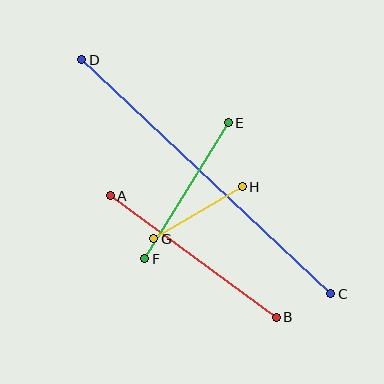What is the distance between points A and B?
The distance is approximately 206 pixels.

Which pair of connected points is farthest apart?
Points C and D are farthest apart.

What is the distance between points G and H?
The distance is approximately 103 pixels.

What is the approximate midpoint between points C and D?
The midpoint is at approximately (206, 177) pixels.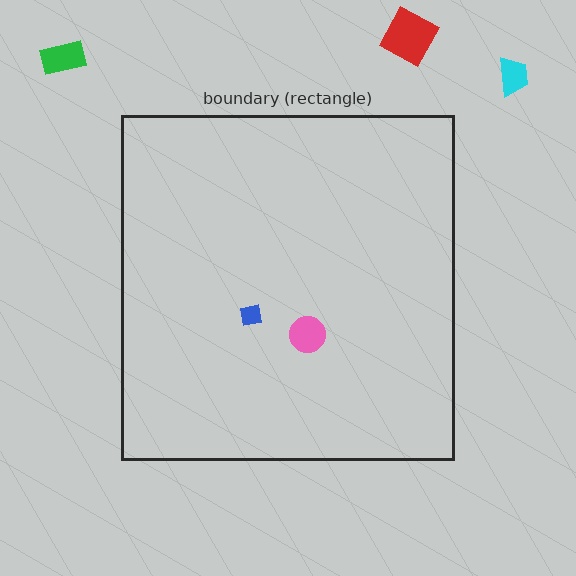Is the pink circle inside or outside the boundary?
Inside.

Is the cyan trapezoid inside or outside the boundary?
Outside.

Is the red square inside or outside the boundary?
Outside.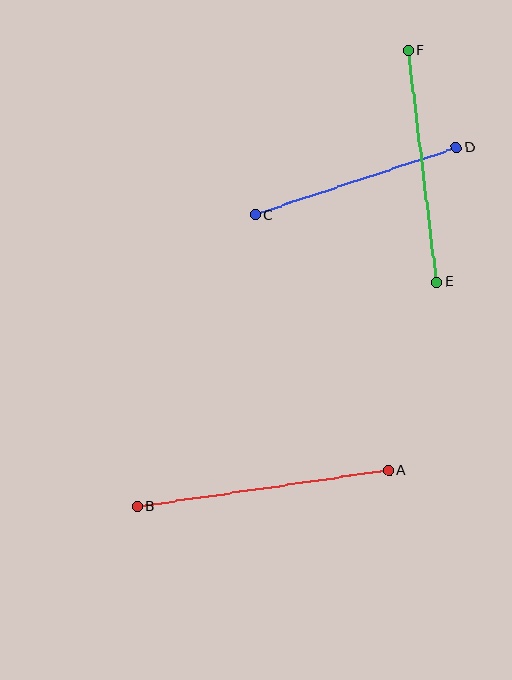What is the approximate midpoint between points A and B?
The midpoint is at approximately (263, 488) pixels.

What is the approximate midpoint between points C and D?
The midpoint is at approximately (356, 181) pixels.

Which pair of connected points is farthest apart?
Points A and B are farthest apart.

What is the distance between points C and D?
The distance is approximately 212 pixels.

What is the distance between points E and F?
The distance is approximately 234 pixels.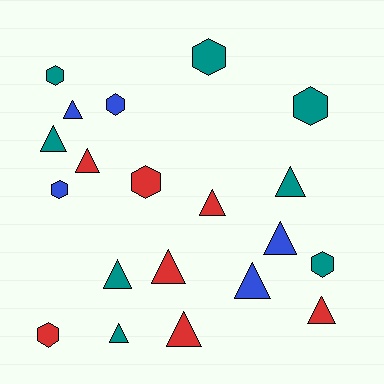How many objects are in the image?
There are 20 objects.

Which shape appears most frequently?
Triangle, with 12 objects.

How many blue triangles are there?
There are 3 blue triangles.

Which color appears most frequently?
Teal, with 8 objects.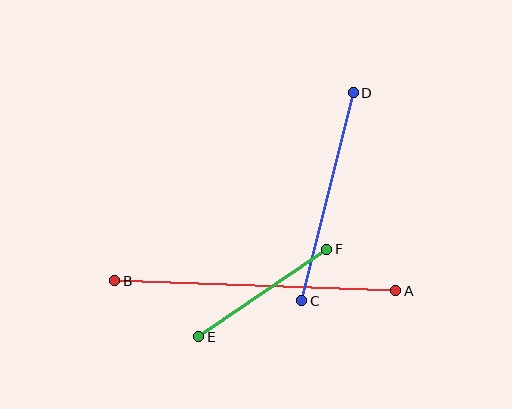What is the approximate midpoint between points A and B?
The midpoint is at approximately (255, 286) pixels.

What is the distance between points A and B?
The distance is approximately 281 pixels.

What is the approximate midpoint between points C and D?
The midpoint is at approximately (328, 197) pixels.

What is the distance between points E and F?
The distance is approximately 155 pixels.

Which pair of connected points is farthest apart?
Points A and B are farthest apart.